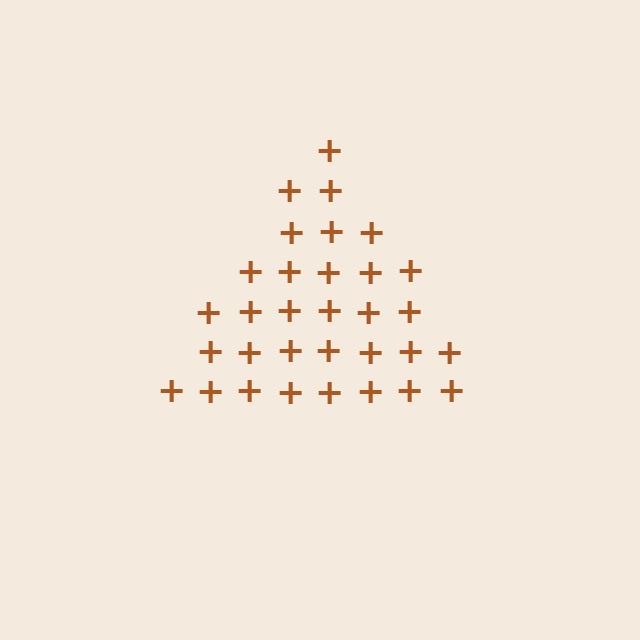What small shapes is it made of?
It is made of small plus signs.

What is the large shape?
The large shape is a triangle.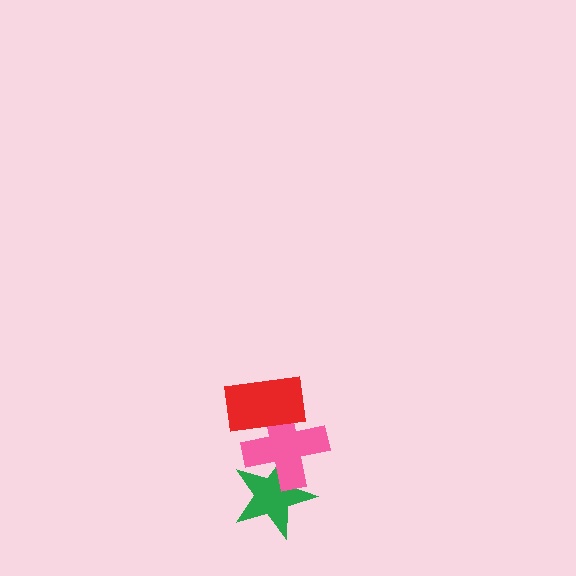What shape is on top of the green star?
The pink cross is on top of the green star.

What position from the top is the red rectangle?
The red rectangle is 1st from the top.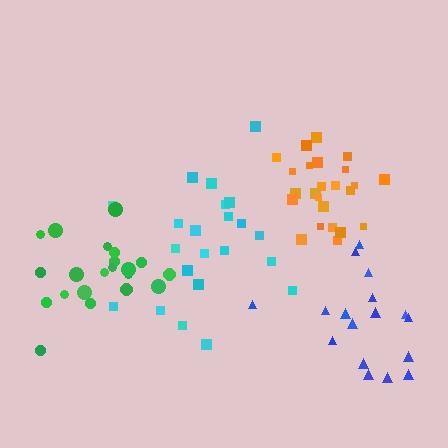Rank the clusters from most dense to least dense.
orange, green, blue, cyan.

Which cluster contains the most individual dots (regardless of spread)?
Orange (24).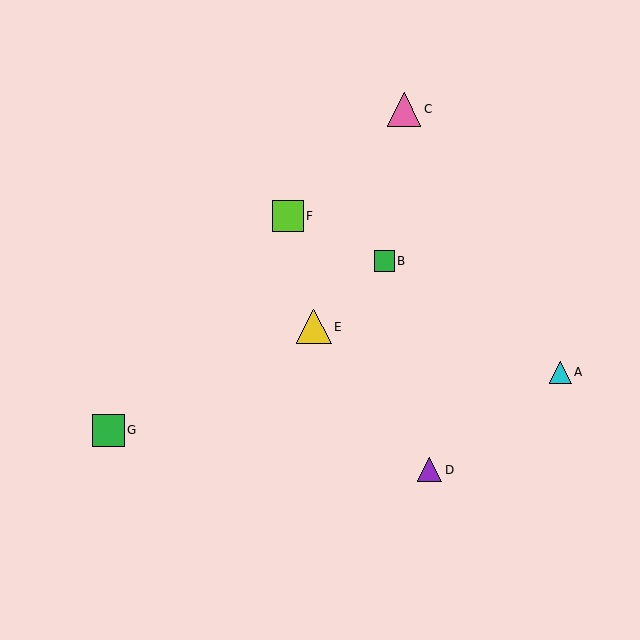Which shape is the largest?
The yellow triangle (labeled E) is the largest.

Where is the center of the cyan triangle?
The center of the cyan triangle is at (560, 372).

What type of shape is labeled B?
Shape B is a green square.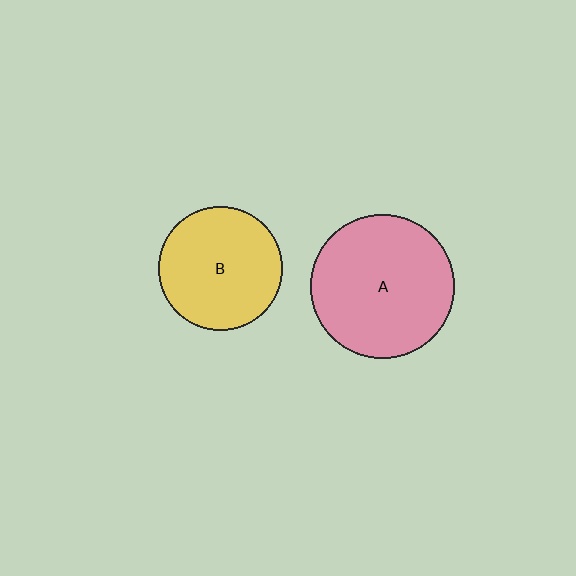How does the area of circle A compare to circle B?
Approximately 1.3 times.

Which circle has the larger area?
Circle A (pink).